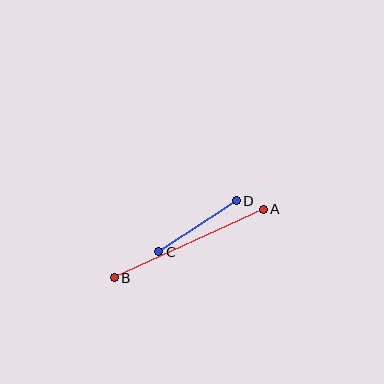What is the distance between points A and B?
The distance is approximately 164 pixels.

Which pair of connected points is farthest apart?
Points A and B are farthest apart.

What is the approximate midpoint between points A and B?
The midpoint is at approximately (189, 244) pixels.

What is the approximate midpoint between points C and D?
The midpoint is at approximately (198, 226) pixels.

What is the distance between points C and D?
The distance is approximately 92 pixels.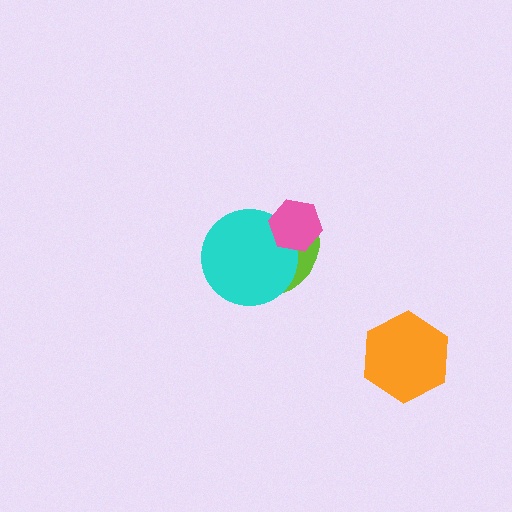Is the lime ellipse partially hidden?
Yes, it is partially covered by another shape.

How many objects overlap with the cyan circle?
2 objects overlap with the cyan circle.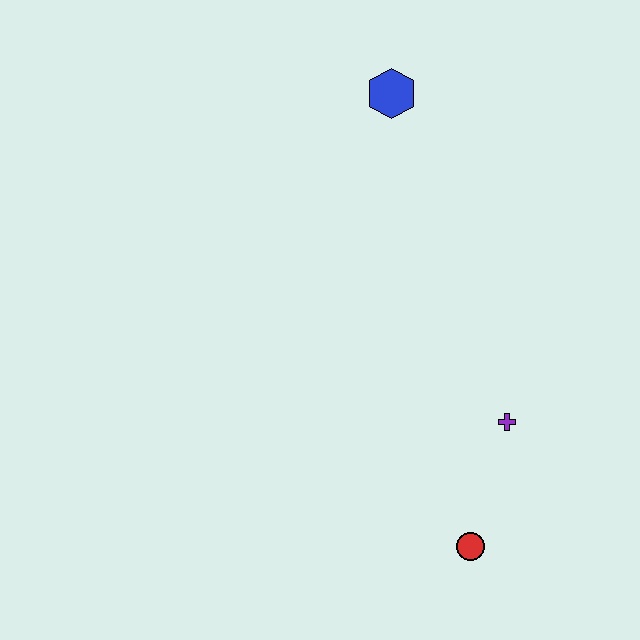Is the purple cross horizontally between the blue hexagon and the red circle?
No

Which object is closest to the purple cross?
The red circle is closest to the purple cross.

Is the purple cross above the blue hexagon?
No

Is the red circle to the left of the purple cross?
Yes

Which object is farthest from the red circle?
The blue hexagon is farthest from the red circle.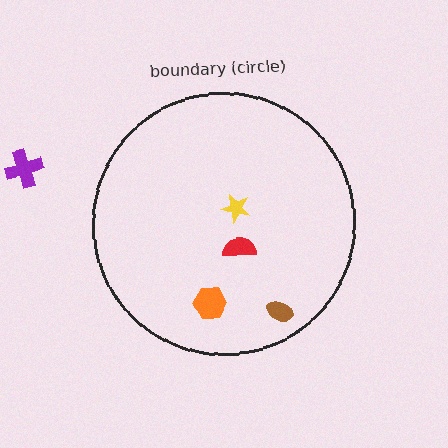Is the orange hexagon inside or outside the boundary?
Inside.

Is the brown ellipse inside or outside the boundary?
Inside.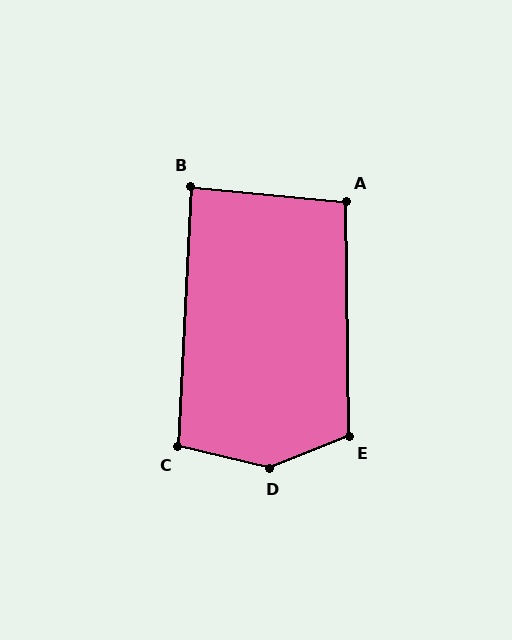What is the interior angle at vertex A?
Approximately 96 degrees (obtuse).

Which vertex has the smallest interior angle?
B, at approximately 87 degrees.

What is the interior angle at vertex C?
Approximately 100 degrees (obtuse).